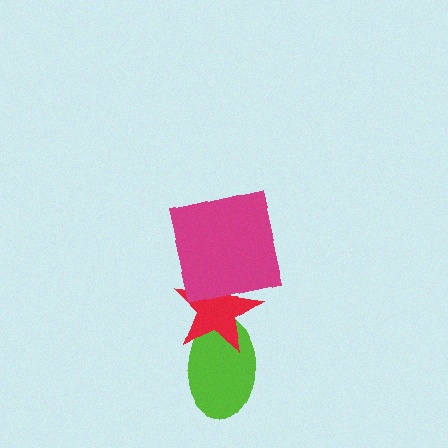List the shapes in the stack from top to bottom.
From top to bottom: the magenta square, the red star, the lime ellipse.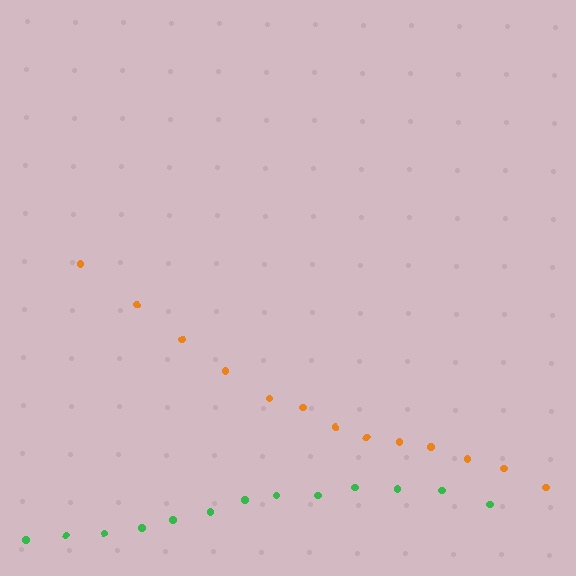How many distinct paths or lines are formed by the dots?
There are 2 distinct paths.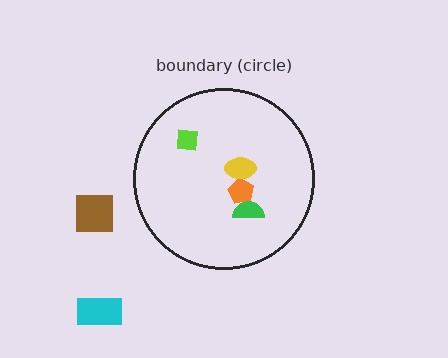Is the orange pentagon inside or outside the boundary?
Inside.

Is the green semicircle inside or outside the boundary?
Inside.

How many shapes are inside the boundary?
4 inside, 2 outside.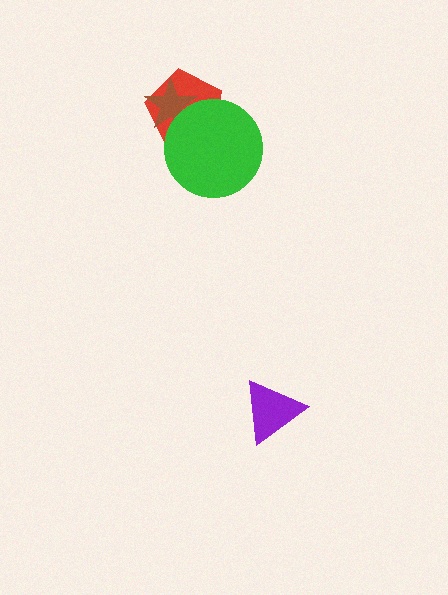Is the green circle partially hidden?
No, no other shape covers it.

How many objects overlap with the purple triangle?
0 objects overlap with the purple triangle.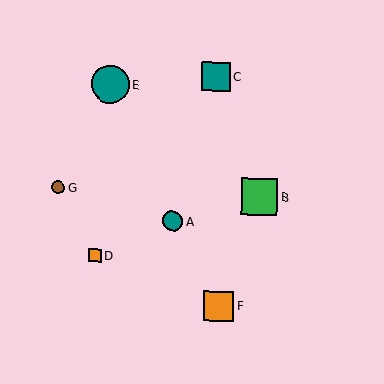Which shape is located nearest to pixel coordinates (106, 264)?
The orange square (labeled D) at (95, 256) is nearest to that location.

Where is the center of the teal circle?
The center of the teal circle is at (110, 85).